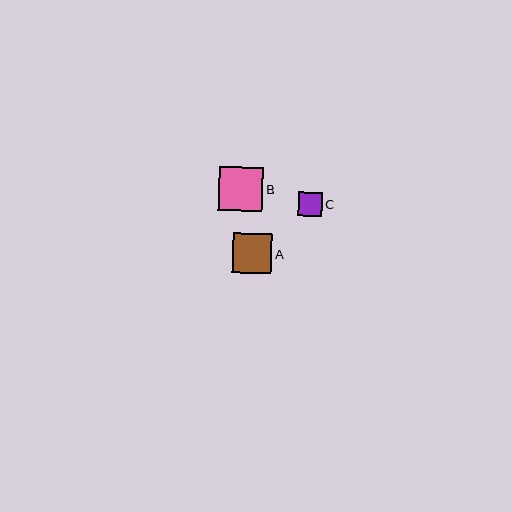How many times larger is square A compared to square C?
Square A is approximately 1.7 times the size of square C.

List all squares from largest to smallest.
From largest to smallest: B, A, C.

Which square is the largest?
Square B is the largest with a size of approximately 44 pixels.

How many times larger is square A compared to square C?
Square A is approximately 1.7 times the size of square C.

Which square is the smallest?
Square C is the smallest with a size of approximately 23 pixels.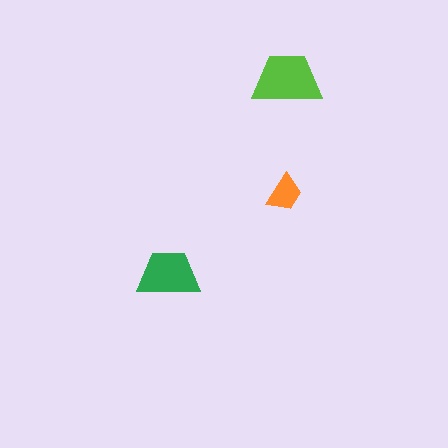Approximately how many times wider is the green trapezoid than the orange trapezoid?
About 1.5 times wider.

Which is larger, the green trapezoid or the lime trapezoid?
The lime one.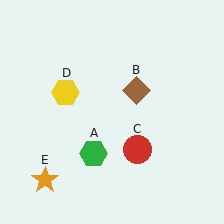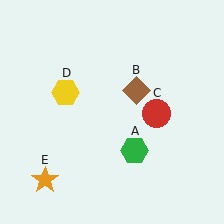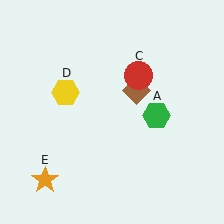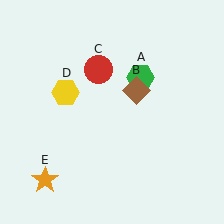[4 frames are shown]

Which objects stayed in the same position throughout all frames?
Brown diamond (object B) and yellow hexagon (object D) and orange star (object E) remained stationary.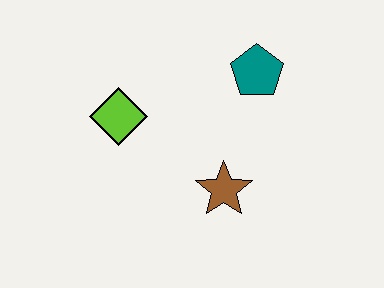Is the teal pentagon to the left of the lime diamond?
No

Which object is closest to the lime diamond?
The brown star is closest to the lime diamond.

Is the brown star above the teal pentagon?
No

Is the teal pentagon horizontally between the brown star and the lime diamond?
No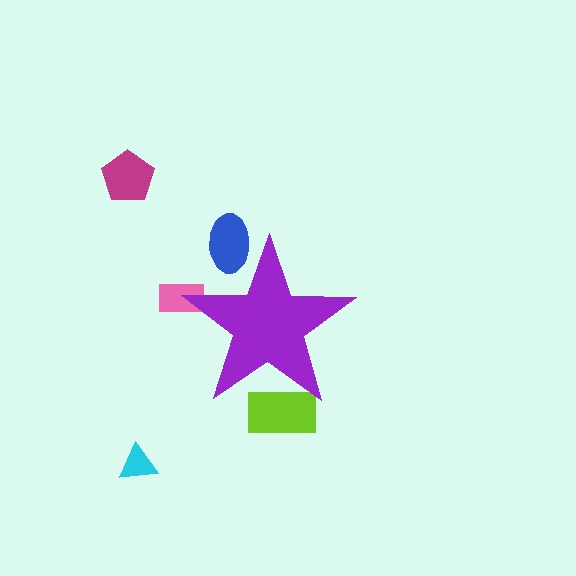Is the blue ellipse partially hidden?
Yes, the blue ellipse is partially hidden behind the purple star.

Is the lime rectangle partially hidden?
Yes, the lime rectangle is partially hidden behind the purple star.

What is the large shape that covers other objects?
A purple star.